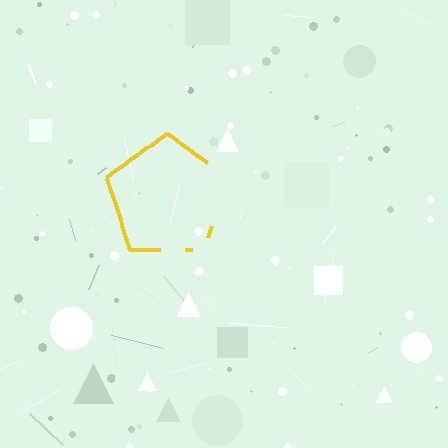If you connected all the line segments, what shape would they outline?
They would outline a pentagon.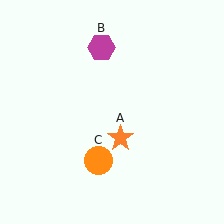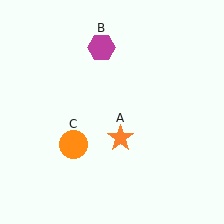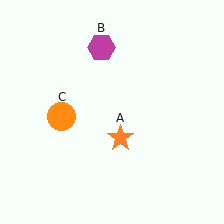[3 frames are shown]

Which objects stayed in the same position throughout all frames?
Orange star (object A) and magenta hexagon (object B) remained stationary.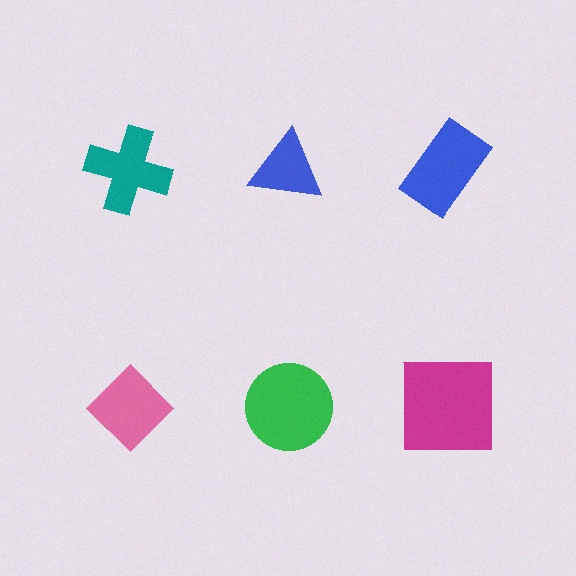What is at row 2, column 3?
A magenta square.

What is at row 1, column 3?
A blue rectangle.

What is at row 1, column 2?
A blue triangle.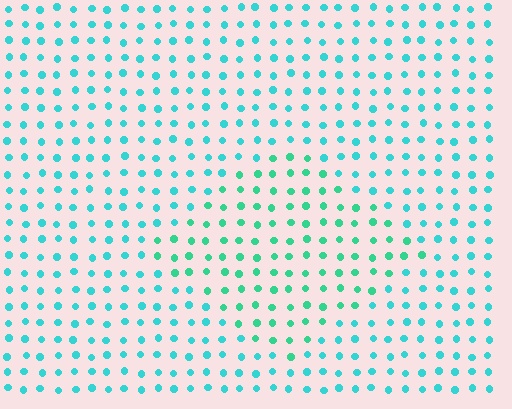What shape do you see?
I see a diamond.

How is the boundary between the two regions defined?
The boundary is defined purely by a slight shift in hue (about 25 degrees). Spacing, size, and orientation are identical on both sides.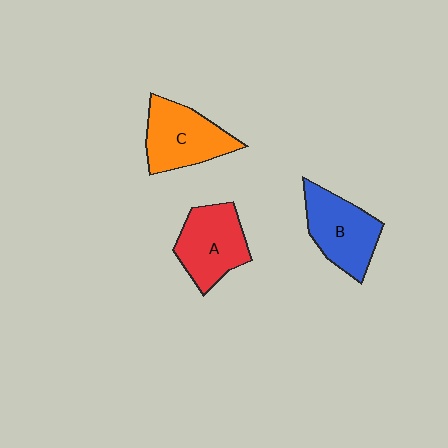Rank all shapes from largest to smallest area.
From largest to smallest: C (orange), B (blue), A (red).